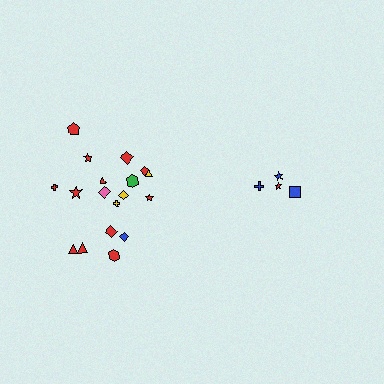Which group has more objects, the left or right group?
The left group.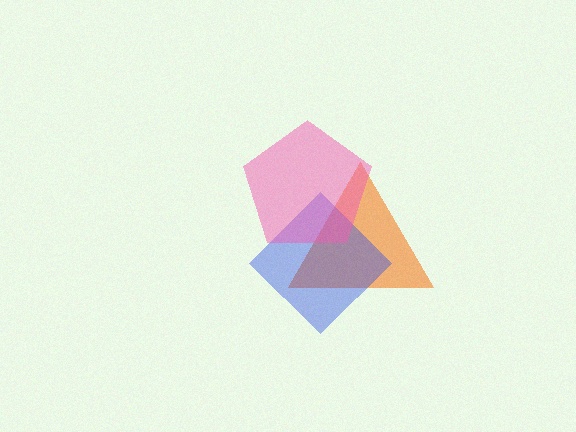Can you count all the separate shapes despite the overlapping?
Yes, there are 3 separate shapes.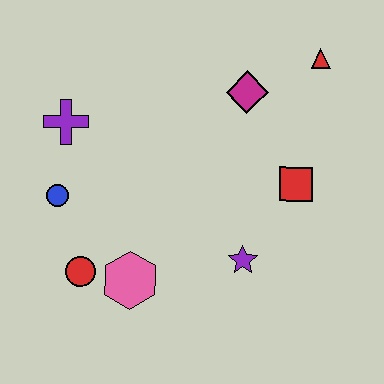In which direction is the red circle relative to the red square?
The red circle is to the left of the red square.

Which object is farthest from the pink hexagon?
The red triangle is farthest from the pink hexagon.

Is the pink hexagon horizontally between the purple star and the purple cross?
Yes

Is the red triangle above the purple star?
Yes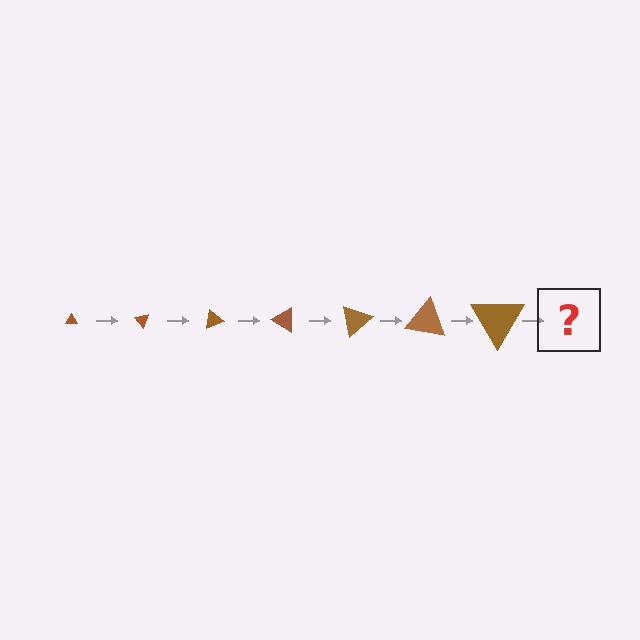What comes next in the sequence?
The next element should be a triangle, larger than the previous one and rotated 350 degrees from the start.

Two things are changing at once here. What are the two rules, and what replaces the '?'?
The two rules are that the triangle grows larger each step and it rotates 50 degrees each step. The '?' should be a triangle, larger than the previous one and rotated 350 degrees from the start.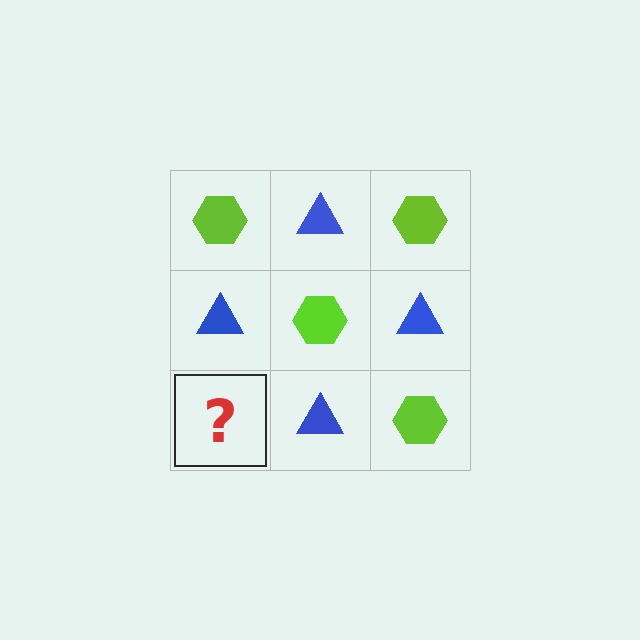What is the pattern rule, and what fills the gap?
The rule is that it alternates lime hexagon and blue triangle in a checkerboard pattern. The gap should be filled with a lime hexagon.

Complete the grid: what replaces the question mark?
The question mark should be replaced with a lime hexagon.